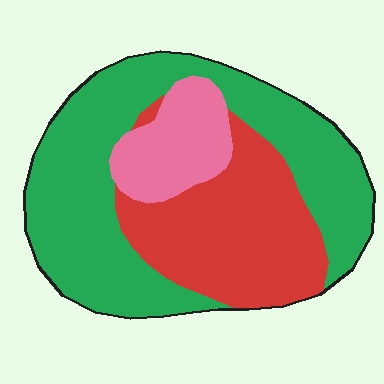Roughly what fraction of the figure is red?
Red takes up about one third (1/3) of the figure.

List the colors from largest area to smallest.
From largest to smallest: green, red, pink.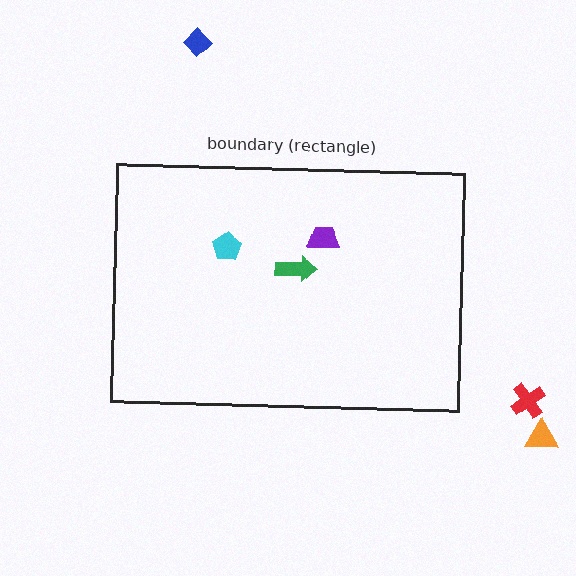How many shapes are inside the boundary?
3 inside, 3 outside.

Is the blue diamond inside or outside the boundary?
Outside.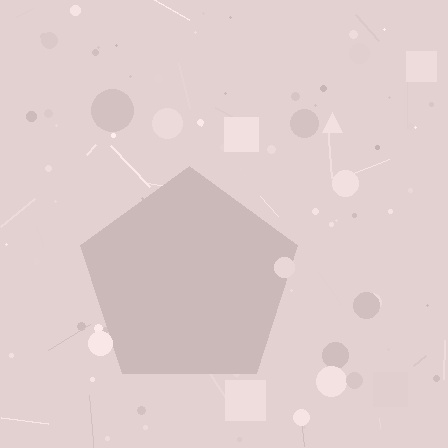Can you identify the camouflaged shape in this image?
The camouflaged shape is a pentagon.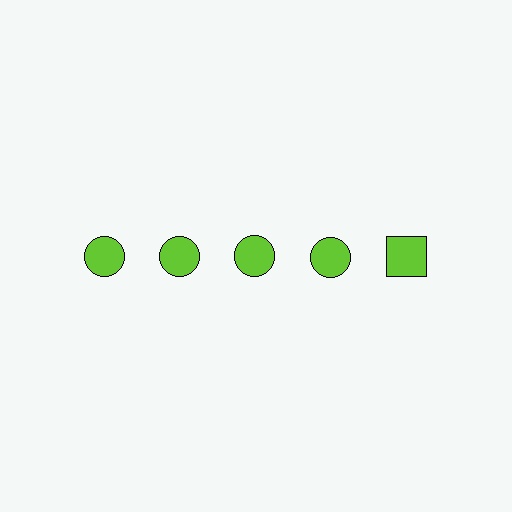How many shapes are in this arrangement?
There are 5 shapes arranged in a grid pattern.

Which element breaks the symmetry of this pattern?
The lime square in the top row, rightmost column breaks the symmetry. All other shapes are lime circles.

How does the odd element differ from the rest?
It has a different shape: square instead of circle.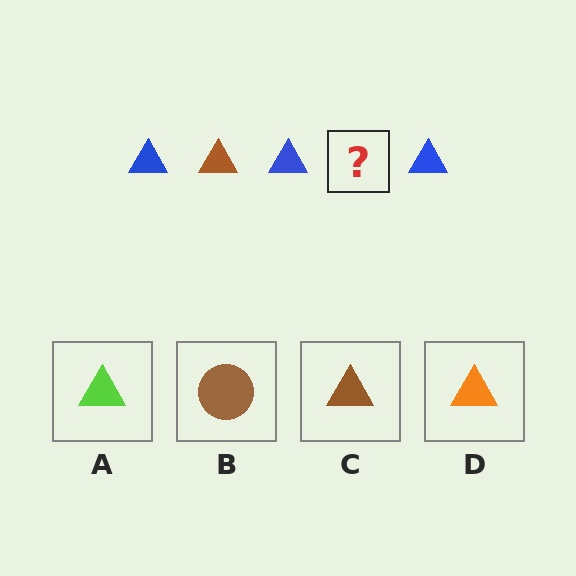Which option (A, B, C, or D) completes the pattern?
C.